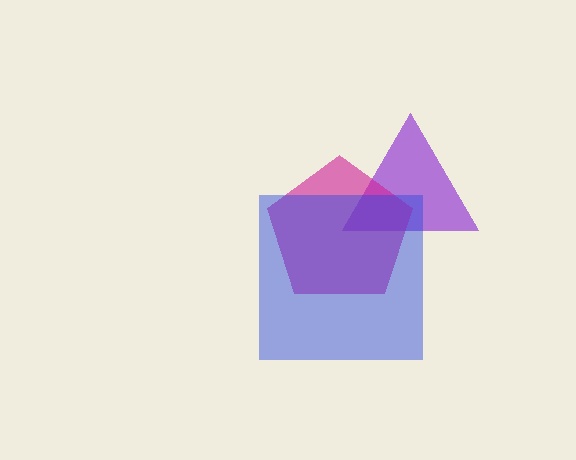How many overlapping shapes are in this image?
There are 3 overlapping shapes in the image.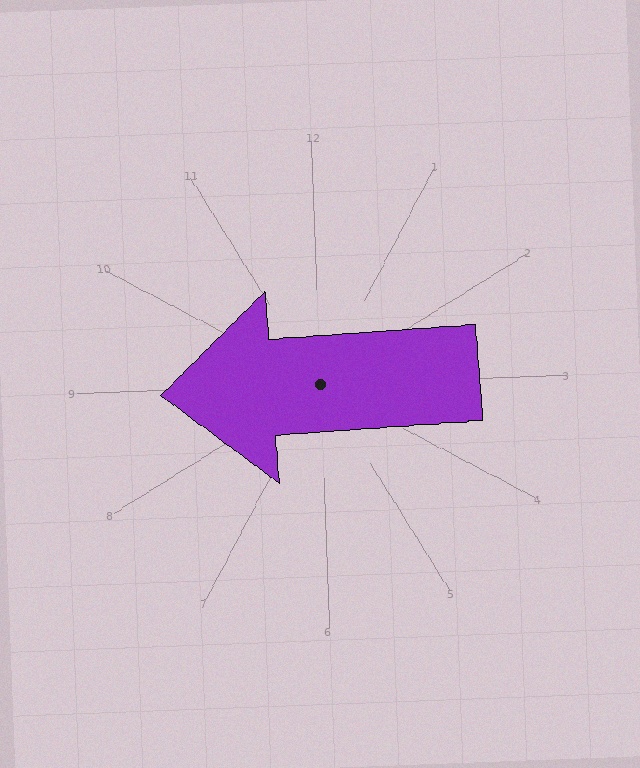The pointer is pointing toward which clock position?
Roughly 9 o'clock.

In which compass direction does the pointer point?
West.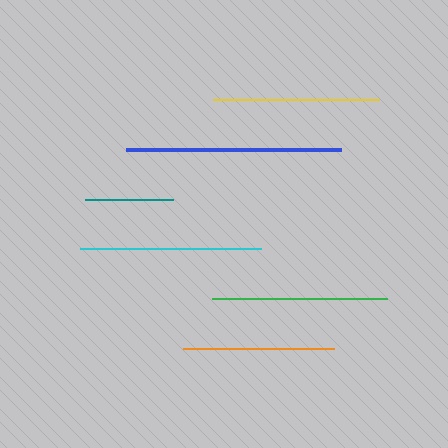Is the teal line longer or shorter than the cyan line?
The cyan line is longer than the teal line.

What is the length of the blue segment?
The blue segment is approximately 216 pixels long.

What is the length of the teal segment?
The teal segment is approximately 89 pixels long.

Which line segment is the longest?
The blue line is the longest at approximately 216 pixels.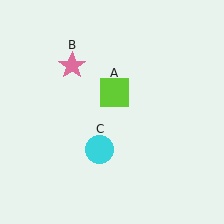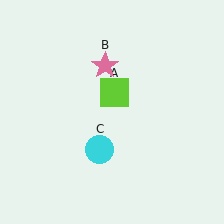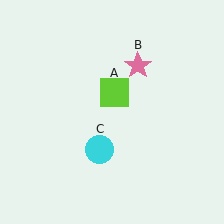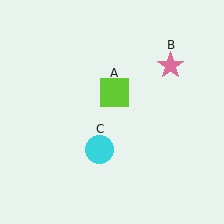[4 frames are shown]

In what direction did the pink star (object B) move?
The pink star (object B) moved right.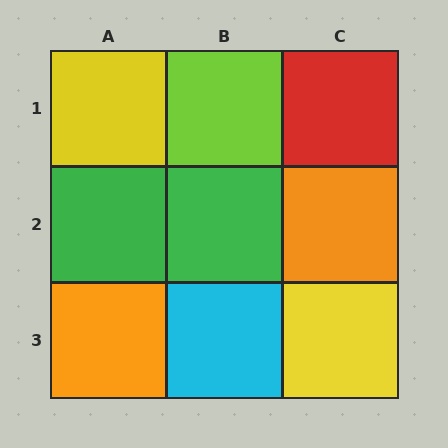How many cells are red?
1 cell is red.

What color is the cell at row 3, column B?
Cyan.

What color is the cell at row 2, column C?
Orange.